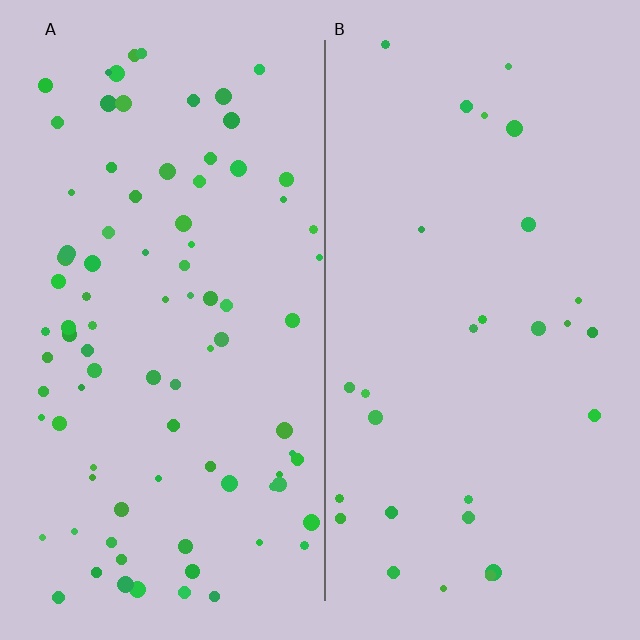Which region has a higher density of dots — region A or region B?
A (the left).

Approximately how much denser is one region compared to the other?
Approximately 3.0× — region A over region B.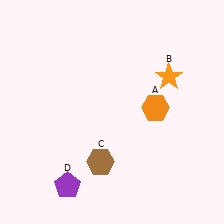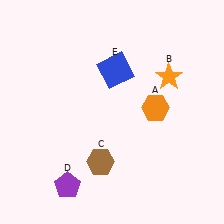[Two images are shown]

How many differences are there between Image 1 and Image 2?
There is 1 difference between the two images.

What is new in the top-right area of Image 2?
A blue square (E) was added in the top-right area of Image 2.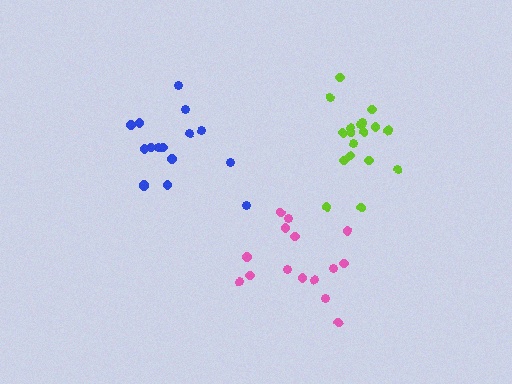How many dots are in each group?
Group 1: 16 dots, Group 2: 19 dots, Group 3: 15 dots (50 total).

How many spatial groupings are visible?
There are 3 spatial groupings.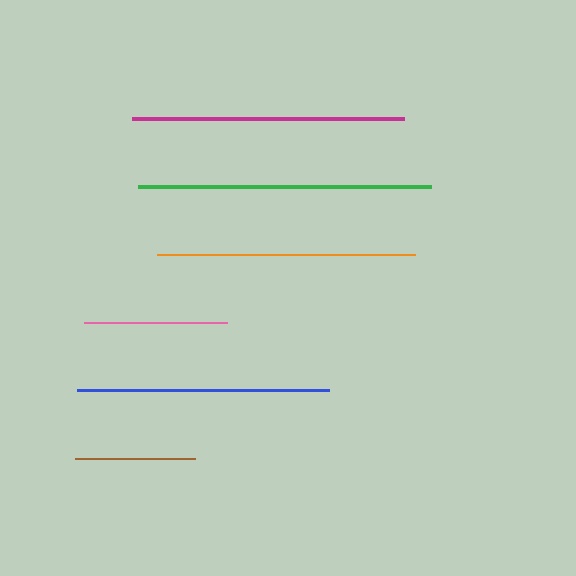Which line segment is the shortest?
The brown line is the shortest at approximately 119 pixels.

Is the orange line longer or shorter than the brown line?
The orange line is longer than the brown line.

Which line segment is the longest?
The green line is the longest at approximately 293 pixels.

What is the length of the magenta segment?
The magenta segment is approximately 271 pixels long.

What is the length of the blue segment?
The blue segment is approximately 252 pixels long.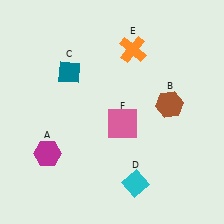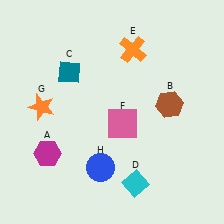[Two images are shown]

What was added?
An orange star (G), a blue circle (H) were added in Image 2.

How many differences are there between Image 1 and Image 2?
There are 2 differences between the two images.